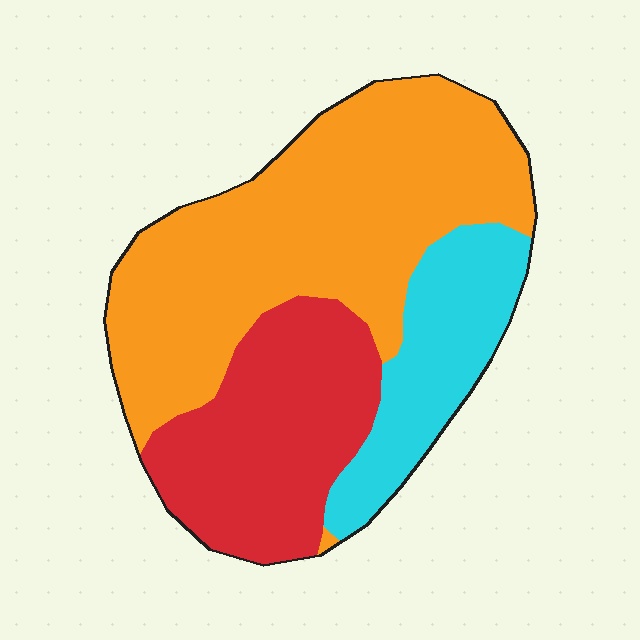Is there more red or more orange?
Orange.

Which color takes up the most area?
Orange, at roughly 55%.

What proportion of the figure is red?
Red covers around 30% of the figure.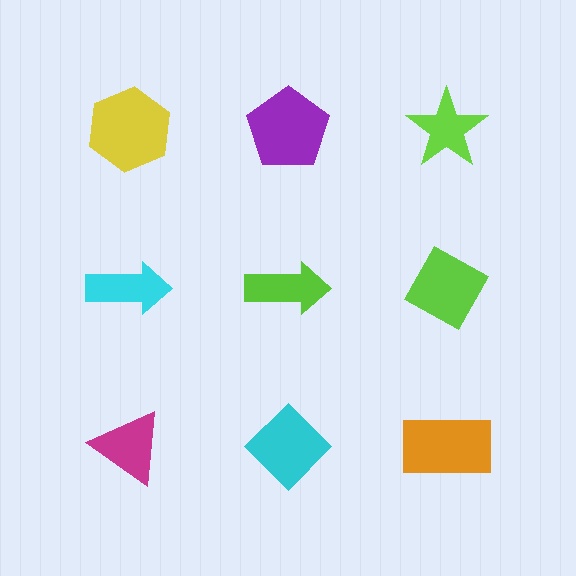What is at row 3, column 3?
An orange rectangle.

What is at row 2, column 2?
A lime arrow.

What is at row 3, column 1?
A magenta triangle.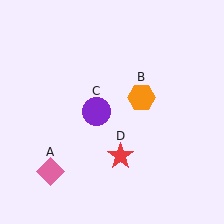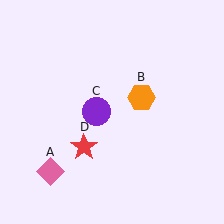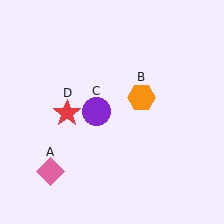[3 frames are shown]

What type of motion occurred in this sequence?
The red star (object D) rotated clockwise around the center of the scene.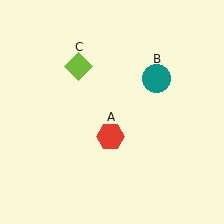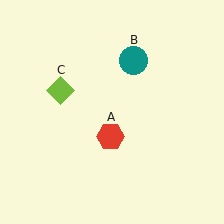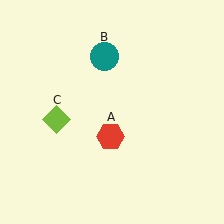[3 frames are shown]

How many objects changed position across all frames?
2 objects changed position: teal circle (object B), lime diamond (object C).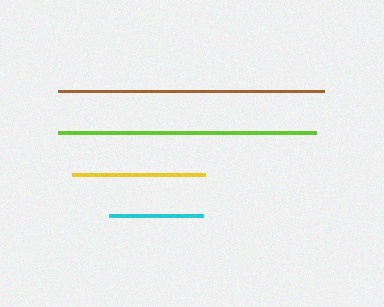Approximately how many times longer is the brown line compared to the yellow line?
The brown line is approximately 2.0 times the length of the yellow line.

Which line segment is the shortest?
The cyan line is the shortest at approximately 94 pixels.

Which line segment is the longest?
The brown line is the longest at approximately 266 pixels.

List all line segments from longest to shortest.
From longest to shortest: brown, lime, yellow, cyan.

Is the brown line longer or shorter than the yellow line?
The brown line is longer than the yellow line.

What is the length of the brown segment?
The brown segment is approximately 266 pixels long.